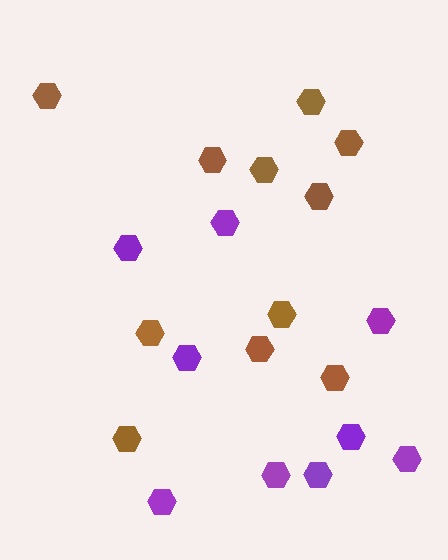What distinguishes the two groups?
There are 2 groups: one group of brown hexagons (11) and one group of purple hexagons (9).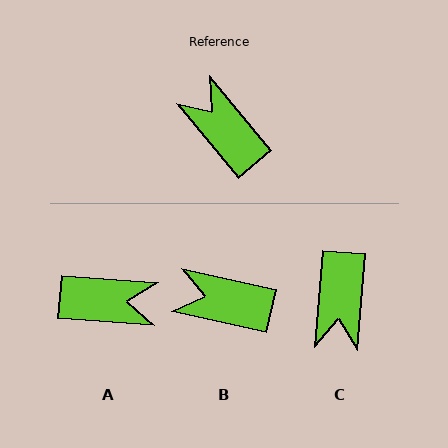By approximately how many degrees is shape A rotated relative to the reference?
Approximately 134 degrees clockwise.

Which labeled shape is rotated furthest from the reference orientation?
C, about 136 degrees away.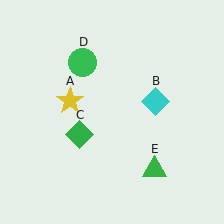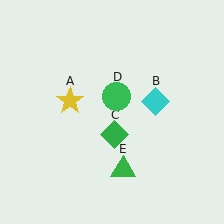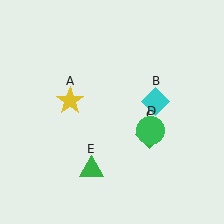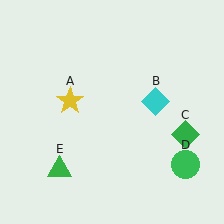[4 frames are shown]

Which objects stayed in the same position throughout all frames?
Yellow star (object A) and cyan diamond (object B) remained stationary.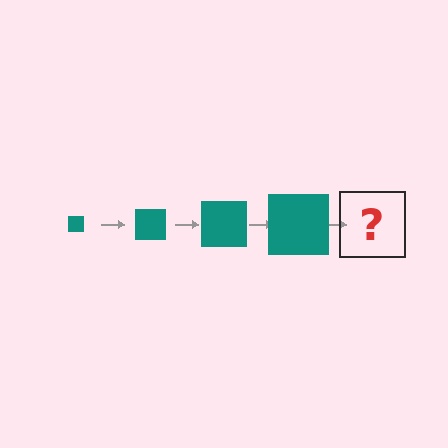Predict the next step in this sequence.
The next step is a teal square, larger than the previous one.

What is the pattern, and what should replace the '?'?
The pattern is that the square gets progressively larger each step. The '?' should be a teal square, larger than the previous one.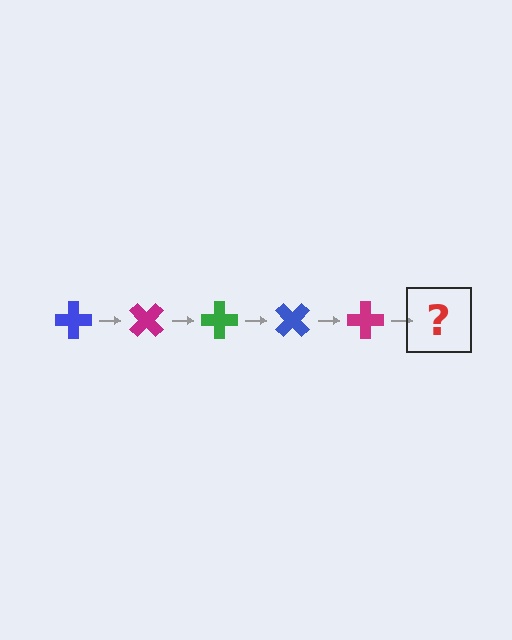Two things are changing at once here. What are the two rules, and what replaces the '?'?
The two rules are that it rotates 45 degrees each step and the color cycles through blue, magenta, and green. The '?' should be a green cross, rotated 225 degrees from the start.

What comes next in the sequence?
The next element should be a green cross, rotated 225 degrees from the start.